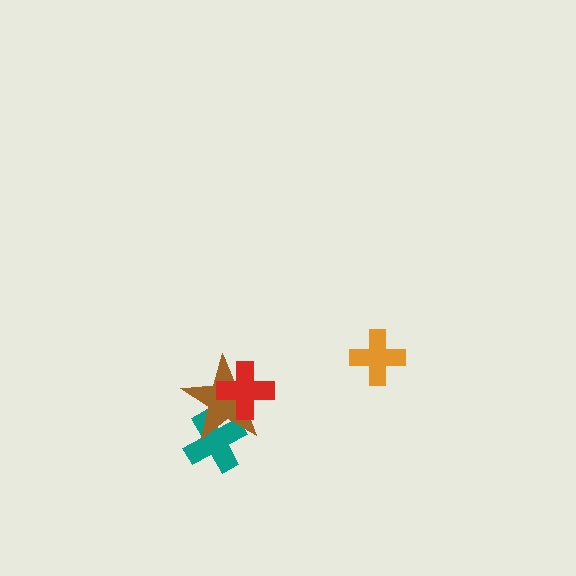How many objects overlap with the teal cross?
1 object overlaps with the teal cross.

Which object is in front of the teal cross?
The brown star is in front of the teal cross.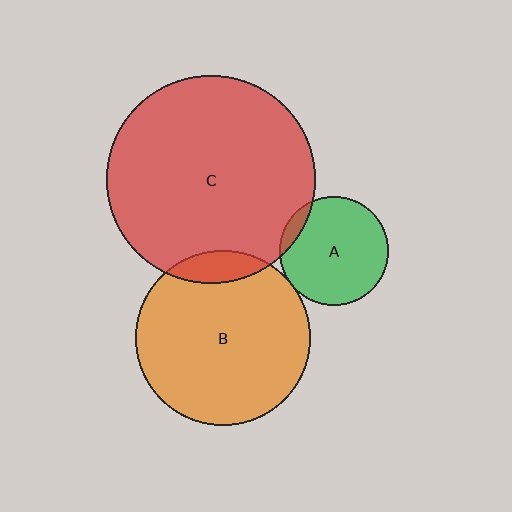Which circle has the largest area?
Circle C (red).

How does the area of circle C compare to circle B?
Approximately 1.4 times.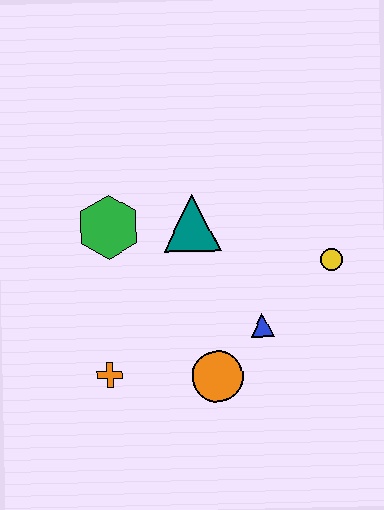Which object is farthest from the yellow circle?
The orange cross is farthest from the yellow circle.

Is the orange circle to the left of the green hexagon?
No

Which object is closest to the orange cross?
The orange circle is closest to the orange cross.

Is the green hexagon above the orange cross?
Yes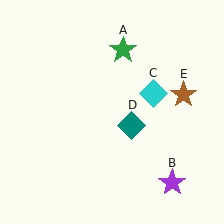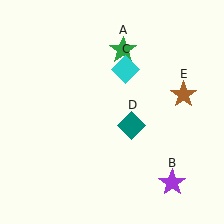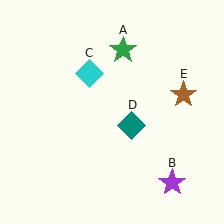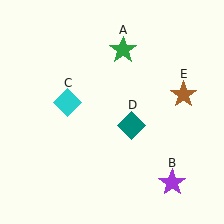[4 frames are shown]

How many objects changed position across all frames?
1 object changed position: cyan diamond (object C).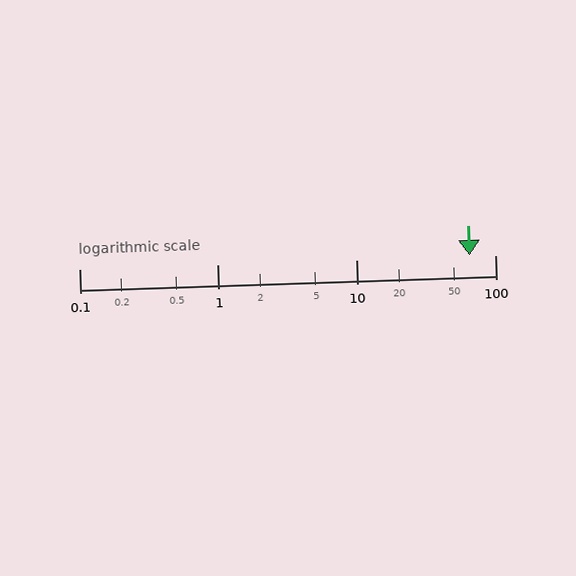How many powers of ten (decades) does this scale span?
The scale spans 3 decades, from 0.1 to 100.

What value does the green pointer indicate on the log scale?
The pointer indicates approximately 65.